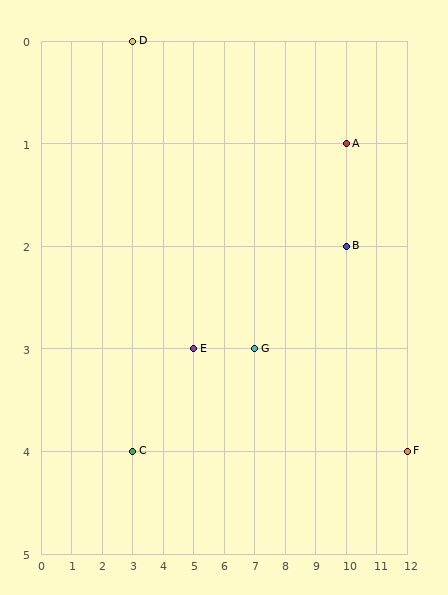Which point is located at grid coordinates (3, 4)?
Point C is at (3, 4).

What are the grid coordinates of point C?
Point C is at grid coordinates (3, 4).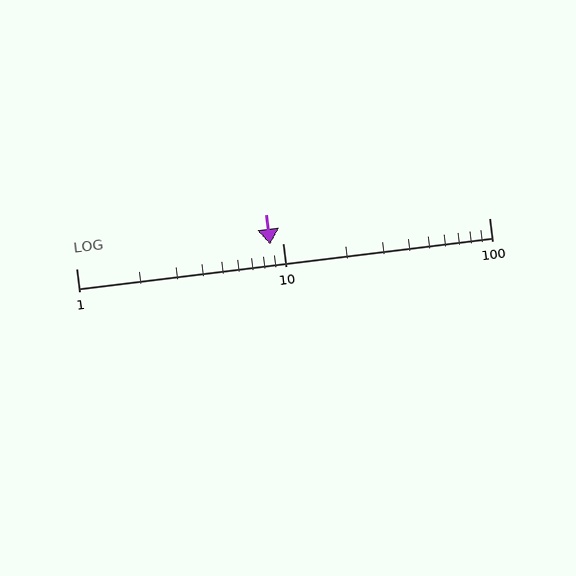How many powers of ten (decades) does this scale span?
The scale spans 2 decades, from 1 to 100.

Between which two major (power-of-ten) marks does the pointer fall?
The pointer is between 1 and 10.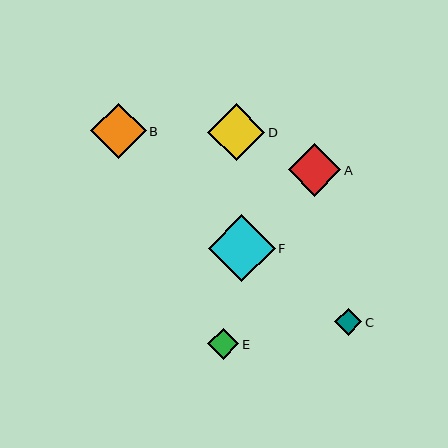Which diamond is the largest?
Diamond F is the largest with a size of approximately 67 pixels.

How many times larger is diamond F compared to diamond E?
Diamond F is approximately 2.1 times the size of diamond E.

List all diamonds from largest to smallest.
From largest to smallest: F, D, B, A, E, C.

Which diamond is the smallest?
Diamond C is the smallest with a size of approximately 27 pixels.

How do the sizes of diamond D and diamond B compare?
Diamond D and diamond B are approximately the same size.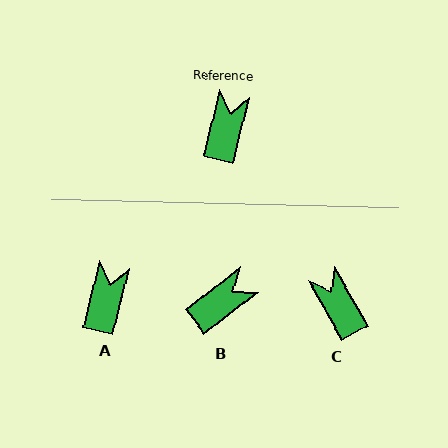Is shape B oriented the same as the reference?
No, it is off by about 38 degrees.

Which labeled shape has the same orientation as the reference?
A.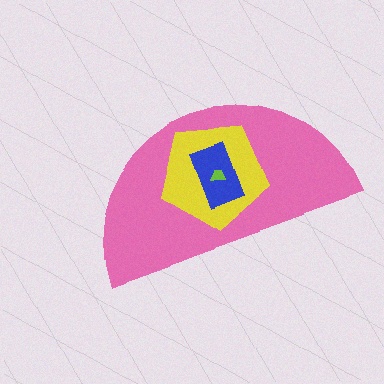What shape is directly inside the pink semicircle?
The yellow pentagon.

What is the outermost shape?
The pink semicircle.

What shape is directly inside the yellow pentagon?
The blue rectangle.